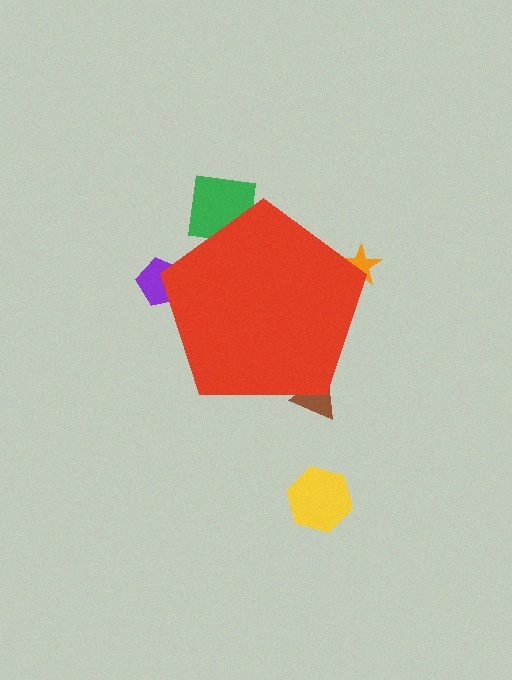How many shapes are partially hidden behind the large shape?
4 shapes are partially hidden.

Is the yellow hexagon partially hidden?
No, the yellow hexagon is fully visible.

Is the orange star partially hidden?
Yes, the orange star is partially hidden behind the red pentagon.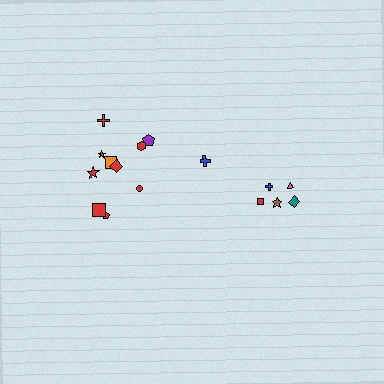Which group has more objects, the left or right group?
The left group.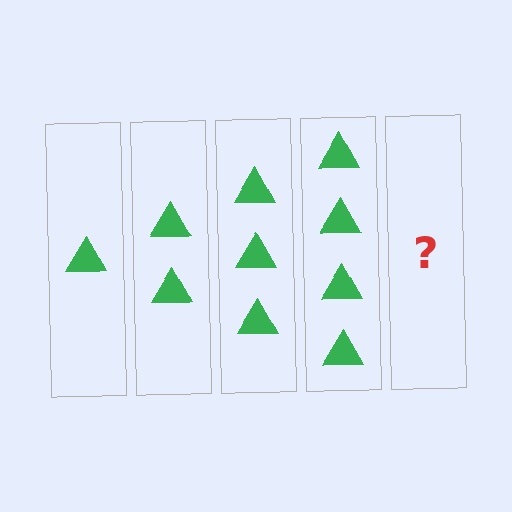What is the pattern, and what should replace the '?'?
The pattern is that each step adds one more triangle. The '?' should be 5 triangles.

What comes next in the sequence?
The next element should be 5 triangles.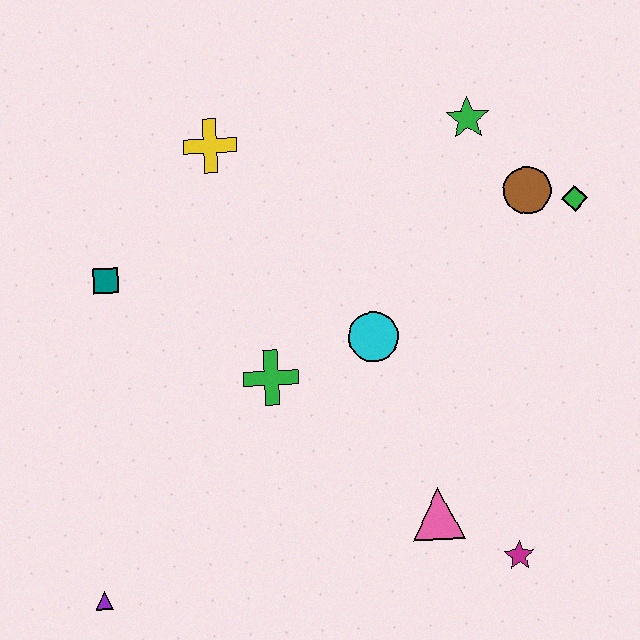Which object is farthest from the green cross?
The green diamond is farthest from the green cross.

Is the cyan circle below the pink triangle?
No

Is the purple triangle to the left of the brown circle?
Yes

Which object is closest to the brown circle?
The green diamond is closest to the brown circle.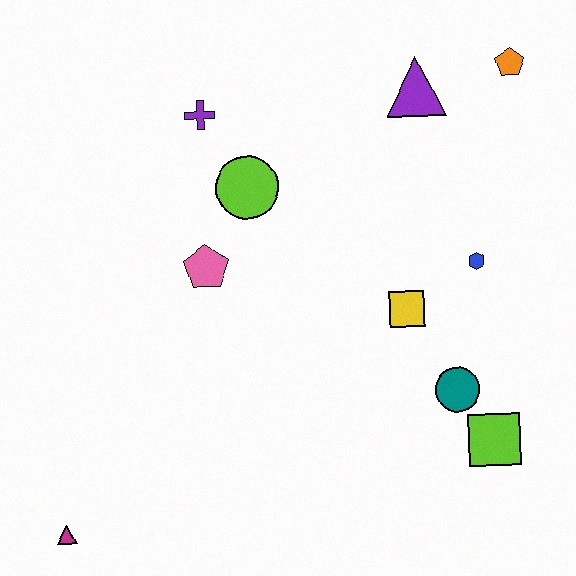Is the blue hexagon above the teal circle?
Yes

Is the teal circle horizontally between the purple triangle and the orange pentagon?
Yes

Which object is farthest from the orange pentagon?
The magenta triangle is farthest from the orange pentagon.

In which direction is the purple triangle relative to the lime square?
The purple triangle is above the lime square.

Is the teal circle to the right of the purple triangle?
Yes